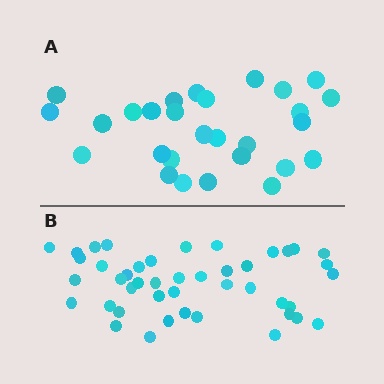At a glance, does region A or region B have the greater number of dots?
Region B (the bottom region) has more dots.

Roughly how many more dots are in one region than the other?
Region B has approximately 15 more dots than region A.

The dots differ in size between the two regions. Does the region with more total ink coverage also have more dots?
No. Region A has more total ink coverage because its dots are larger, but region B actually contains more individual dots. Total area can be misleading — the number of items is what matters here.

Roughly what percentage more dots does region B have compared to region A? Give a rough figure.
About 55% more.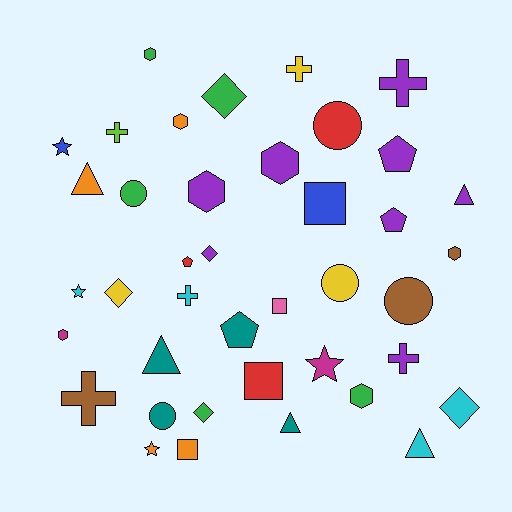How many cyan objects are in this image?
There are 4 cyan objects.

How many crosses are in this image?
There are 6 crosses.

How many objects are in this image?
There are 40 objects.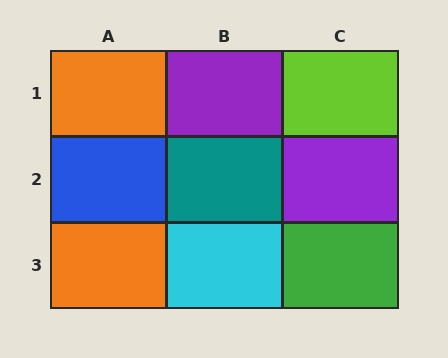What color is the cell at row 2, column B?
Teal.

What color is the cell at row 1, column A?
Orange.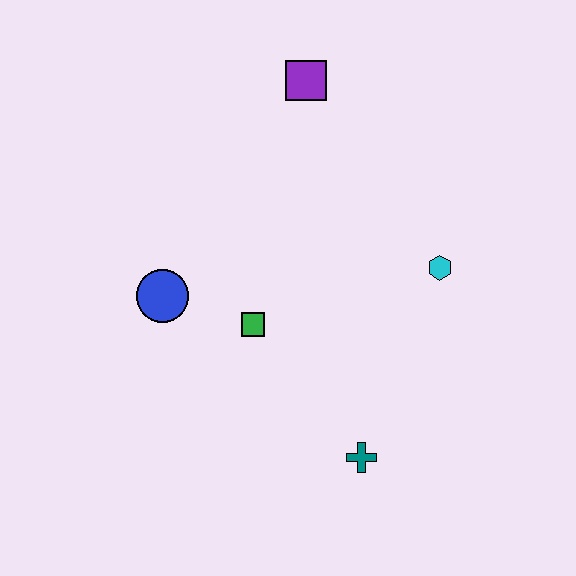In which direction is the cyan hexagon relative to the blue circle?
The cyan hexagon is to the right of the blue circle.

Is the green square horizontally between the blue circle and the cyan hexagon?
Yes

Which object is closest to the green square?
The blue circle is closest to the green square.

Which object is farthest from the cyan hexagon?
The blue circle is farthest from the cyan hexagon.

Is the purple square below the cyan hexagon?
No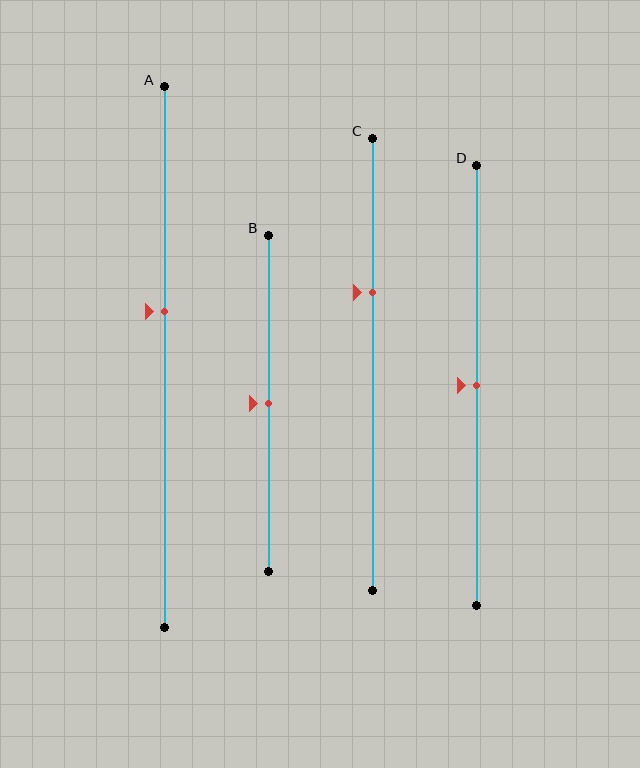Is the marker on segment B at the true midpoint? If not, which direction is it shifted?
Yes, the marker on segment B is at the true midpoint.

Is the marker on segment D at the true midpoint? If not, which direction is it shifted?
Yes, the marker on segment D is at the true midpoint.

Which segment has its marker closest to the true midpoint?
Segment B has its marker closest to the true midpoint.